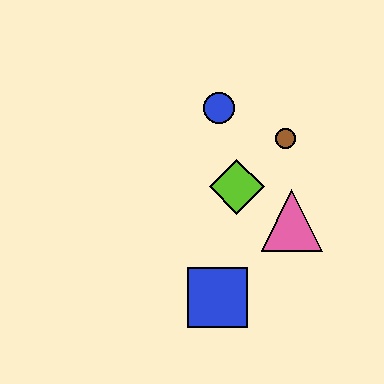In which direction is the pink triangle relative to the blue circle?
The pink triangle is below the blue circle.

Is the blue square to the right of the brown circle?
No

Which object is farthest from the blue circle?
The blue square is farthest from the blue circle.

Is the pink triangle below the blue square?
No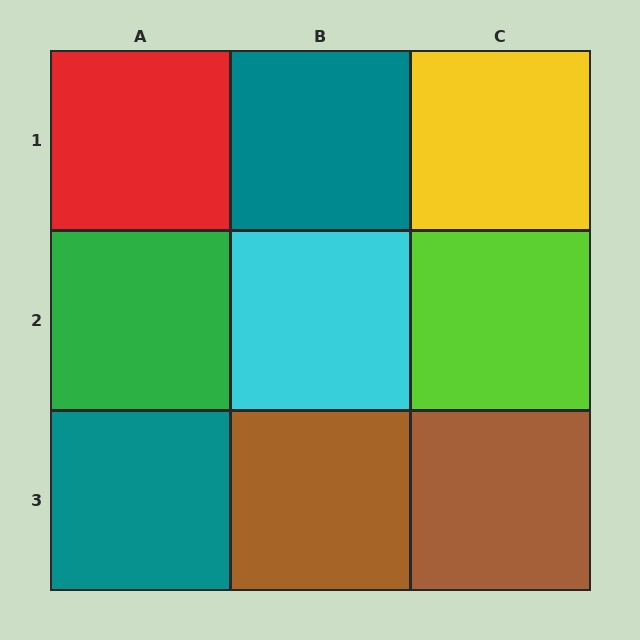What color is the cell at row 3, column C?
Brown.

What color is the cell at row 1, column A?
Red.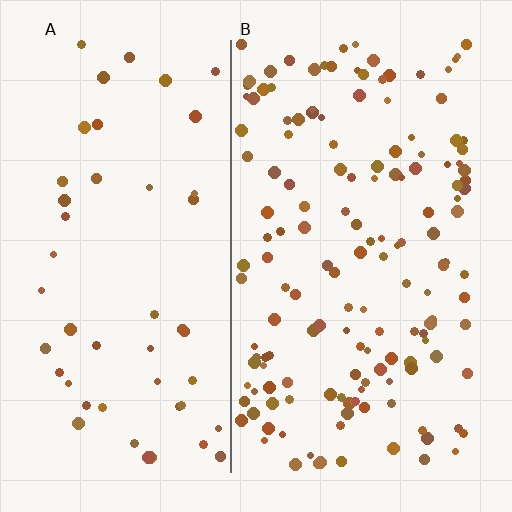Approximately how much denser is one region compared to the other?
Approximately 3.0× — region B over region A.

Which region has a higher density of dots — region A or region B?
B (the right).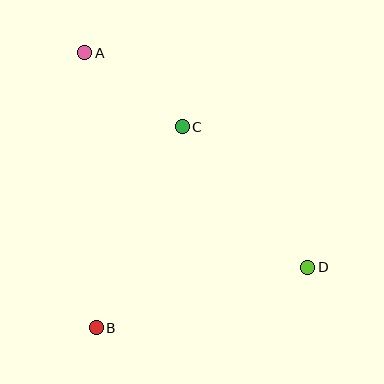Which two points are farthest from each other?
Points A and D are farthest from each other.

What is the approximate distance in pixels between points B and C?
The distance between B and C is approximately 219 pixels.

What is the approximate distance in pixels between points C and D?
The distance between C and D is approximately 188 pixels.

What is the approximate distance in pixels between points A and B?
The distance between A and B is approximately 275 pixels.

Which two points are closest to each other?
Points A and C are closest to each other.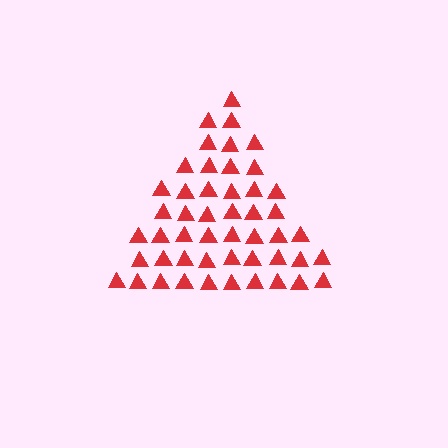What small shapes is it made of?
It is made of small triangles.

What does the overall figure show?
The overall figure shows a triangle.